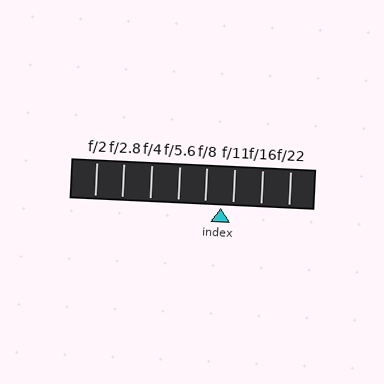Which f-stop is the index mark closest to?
The index mark is closest to f/11.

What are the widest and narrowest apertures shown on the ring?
The widest aperture shown is f/2 and the narrowest is f/22.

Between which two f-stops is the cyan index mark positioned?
The index mark is between f/8 and f/11.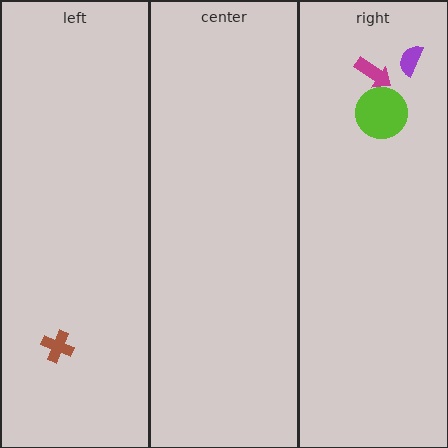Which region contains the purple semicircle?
The right region.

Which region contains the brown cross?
The left region.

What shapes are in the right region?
The magenta arrow, the purple semicircle, the lime circle.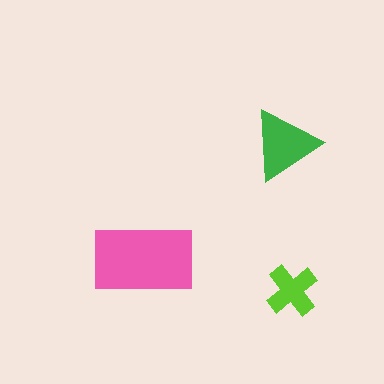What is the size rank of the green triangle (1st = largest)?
2nd.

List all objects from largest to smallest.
The pink rectangle, the green triangle, the lime cross.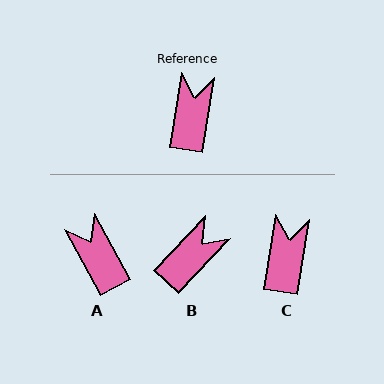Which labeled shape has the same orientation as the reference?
C.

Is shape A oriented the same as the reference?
No, it is off by about 38 degrees.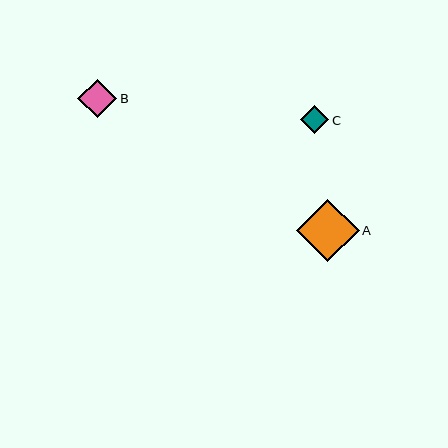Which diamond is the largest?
Diamond A is the largest with a size of approximately 63 pixels.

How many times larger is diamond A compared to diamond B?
Diamond A is approximately 1.6 times the size of diamond B.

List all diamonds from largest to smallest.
From largest to smallest: A, B, C.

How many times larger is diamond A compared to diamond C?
Diamond A is approximately 2.2 times the size of diamond C.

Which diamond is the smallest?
Diamond C is the smallest with a size of approximately 28 pixels.